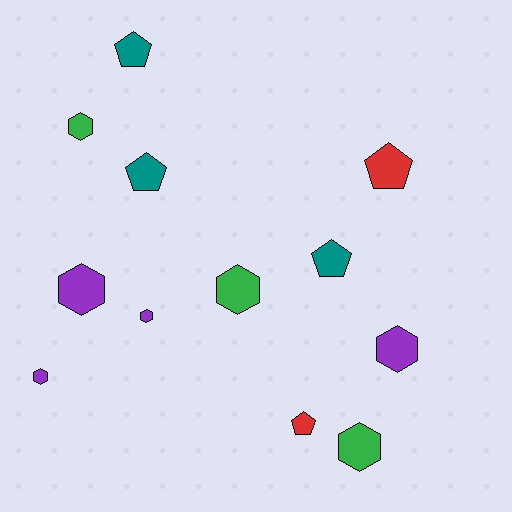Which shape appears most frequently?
Hexagon, with 7 objects.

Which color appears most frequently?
Purple, with 4 objects.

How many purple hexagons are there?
There are 4 purple hexagons.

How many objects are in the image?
There are 12 objects.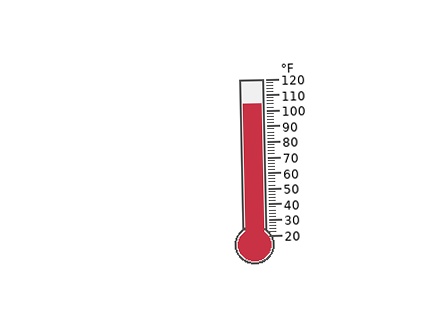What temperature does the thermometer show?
The thermometer shows approximately 104°F.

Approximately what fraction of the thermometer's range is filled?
The thermometer is filled to approximately 85% of its range.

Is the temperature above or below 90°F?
The temperature is above 90°F.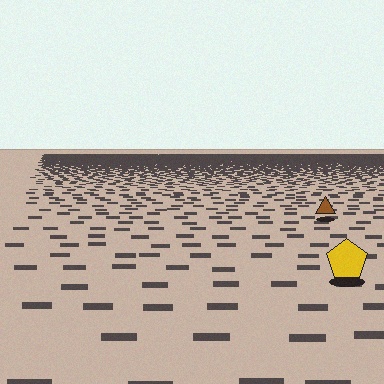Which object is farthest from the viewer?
The brown triangle is farthest from the viewer. It appears smaller and the ground texture around it is denser.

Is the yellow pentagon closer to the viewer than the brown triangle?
Yes. The yellow pentagon is closer — you can tell from the texture gradient: the ground texture is coarser near it.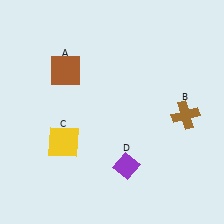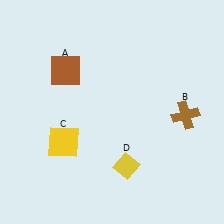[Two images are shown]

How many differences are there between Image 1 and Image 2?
There is 1 difference between the two images.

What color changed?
The diamond (D) changed from purple in Image 1 to yellow in Image 2.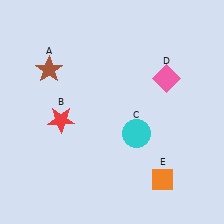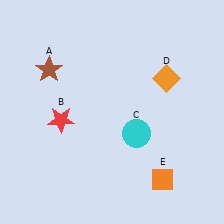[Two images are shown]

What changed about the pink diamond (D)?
In Image 1, D is pink. In Image 2, it changed to orange.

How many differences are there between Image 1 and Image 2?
There is 1 difference between the two images.